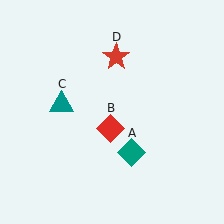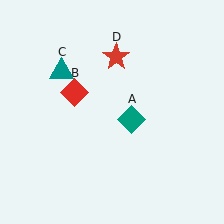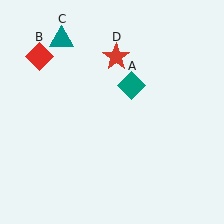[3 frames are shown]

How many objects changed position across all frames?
3 objects changed position: teal diamond (object A), red diamond (object B), teal triangle (object C).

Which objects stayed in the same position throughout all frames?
Red star (object D) remained stationary.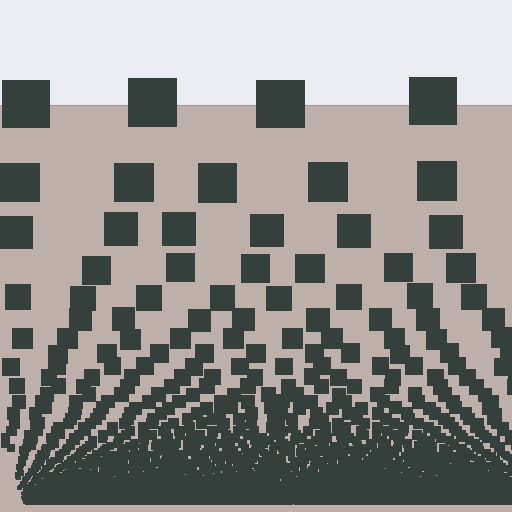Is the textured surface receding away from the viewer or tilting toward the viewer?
The surface appears to tilt toward the viewer. Texture elements get larger and sparser toward the top.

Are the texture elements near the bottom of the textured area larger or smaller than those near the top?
Smaller. The gradient is inverted — elements near the bottom are smaller and denser.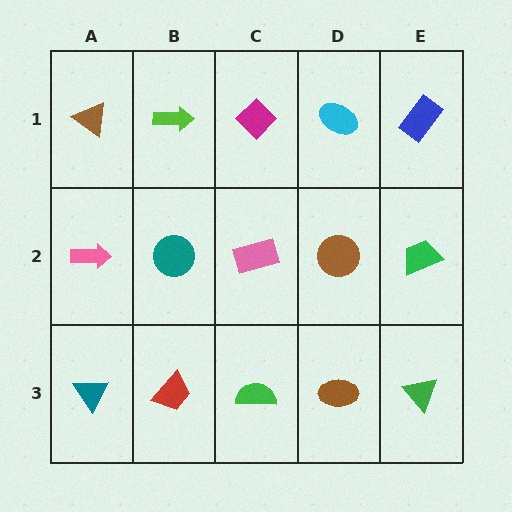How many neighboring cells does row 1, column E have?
2.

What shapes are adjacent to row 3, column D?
A brown circle (row 2, column D), a green semicircle (row 3, column C), a green triangle (row 3, column E).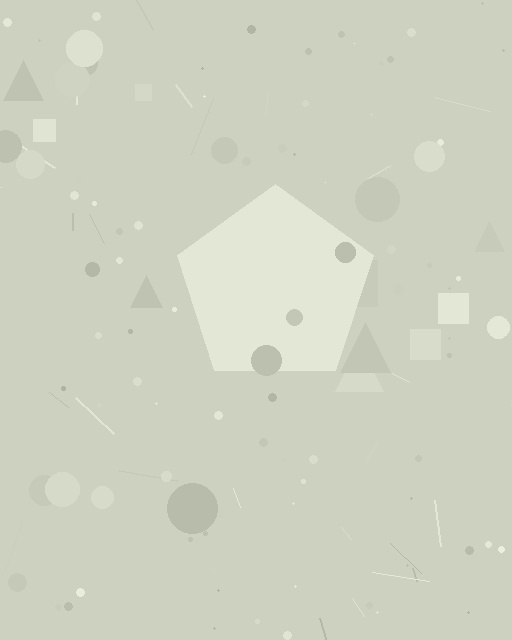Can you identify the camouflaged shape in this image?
The camouflaged shape is a pentagon.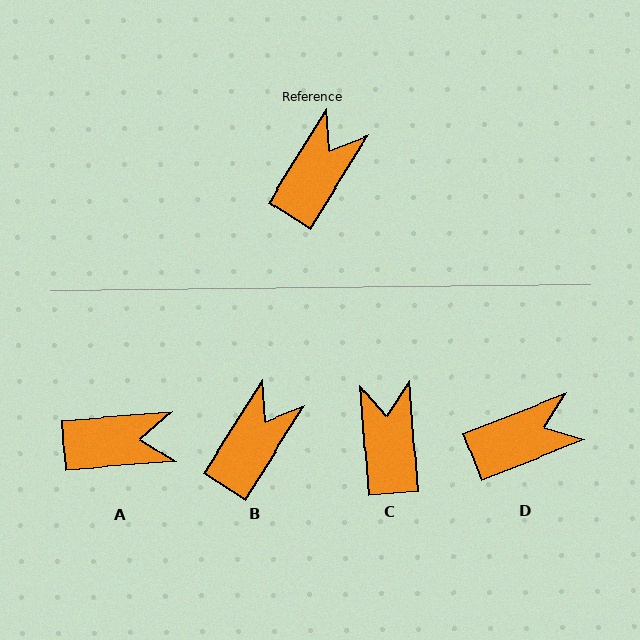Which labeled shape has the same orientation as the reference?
B.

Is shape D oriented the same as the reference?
No, it is off by about 37 degrees.